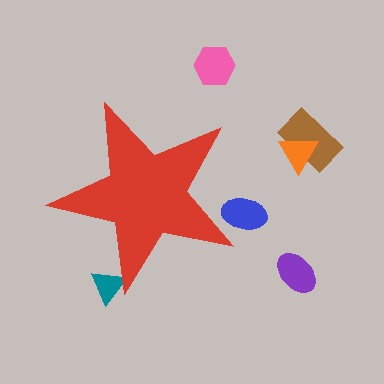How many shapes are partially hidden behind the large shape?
2 shapes are partially hidden.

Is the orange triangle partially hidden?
No, the orange triangle is fully visible.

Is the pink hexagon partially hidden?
No, the pink hexagon is fully visible.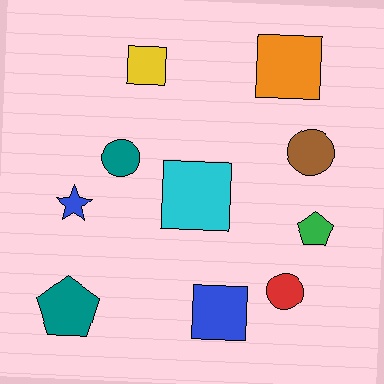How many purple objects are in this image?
There are no purple objects.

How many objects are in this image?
There are 10 objects.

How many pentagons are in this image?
There are 2 pentagons.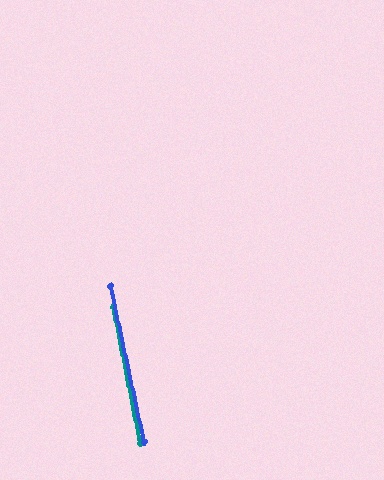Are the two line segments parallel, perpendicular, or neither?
Parallel — their directions differ by only 1.5°.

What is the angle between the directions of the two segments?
Approximately 2 degrees.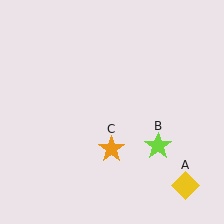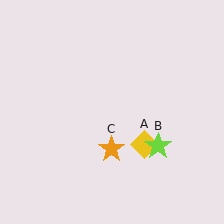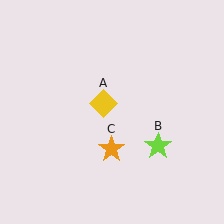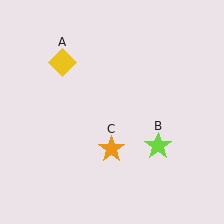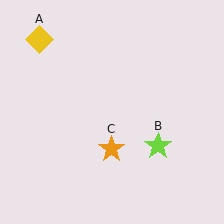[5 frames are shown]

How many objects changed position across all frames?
1 object changed position: yellow diamond (object A).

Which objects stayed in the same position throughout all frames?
Lime star (object B) and orange star (object C) remained stationary.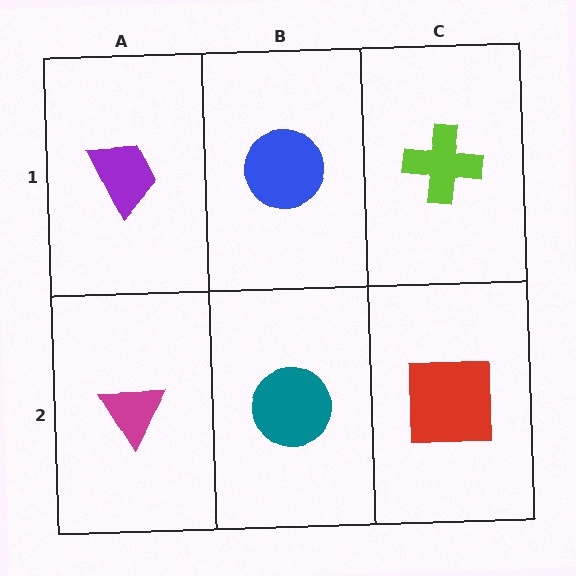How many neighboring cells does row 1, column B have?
3.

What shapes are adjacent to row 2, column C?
A lime cross (row 1, column C), a teal circle (row 2, column B).